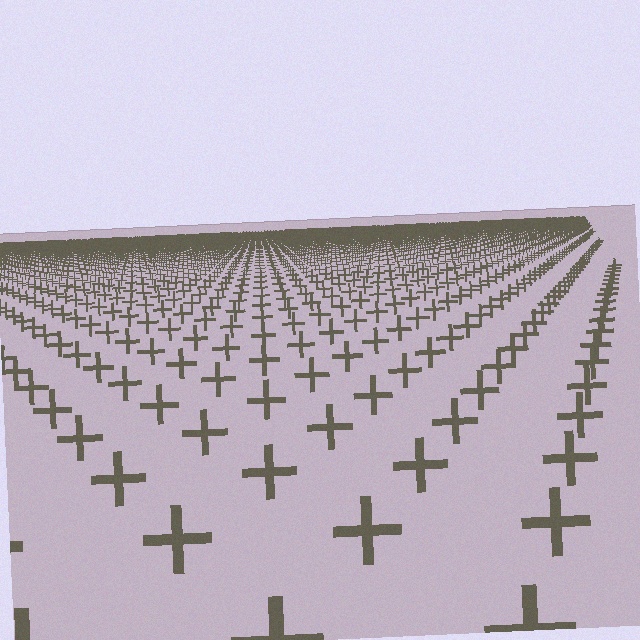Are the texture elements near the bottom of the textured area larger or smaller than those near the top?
Larger. Near the bottom, elements are closer to the viewer and appear at a bigger on-screen size.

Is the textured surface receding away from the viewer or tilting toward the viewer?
The surface is receding away from the viewer. Texture elements get smaller and denser toward the top.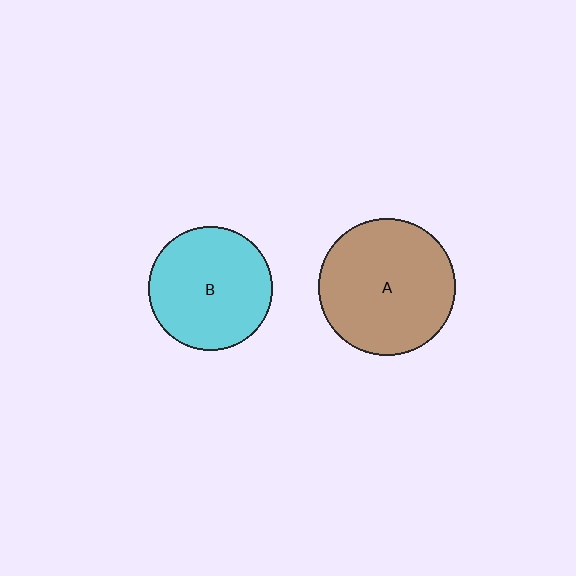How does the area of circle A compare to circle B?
Approximately 1.2 times.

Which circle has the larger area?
Circle A (brown).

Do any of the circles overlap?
No, none of the circles overlap.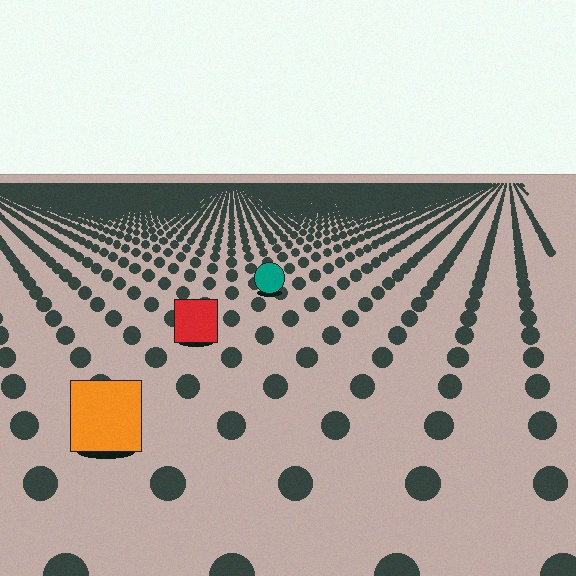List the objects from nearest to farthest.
From nearest to farthest: the orange square, the red square, the teal circle.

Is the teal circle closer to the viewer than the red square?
No. The red square is closer — you can tell from the texture gradient: the ground texture is coarser near it.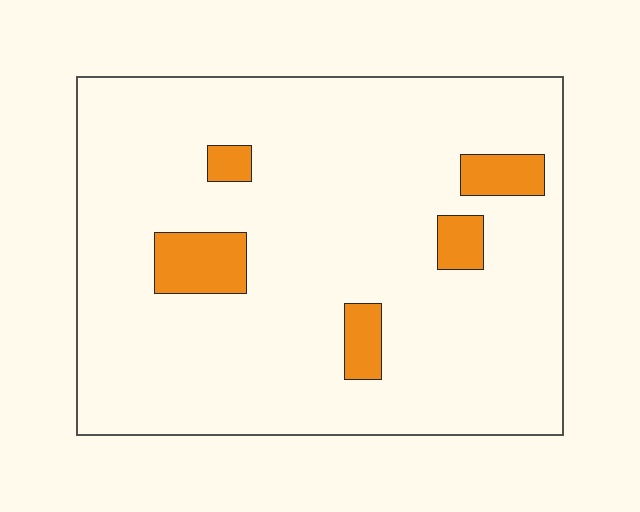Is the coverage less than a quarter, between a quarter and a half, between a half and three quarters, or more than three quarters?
Less than a quarter.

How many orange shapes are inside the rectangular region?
5.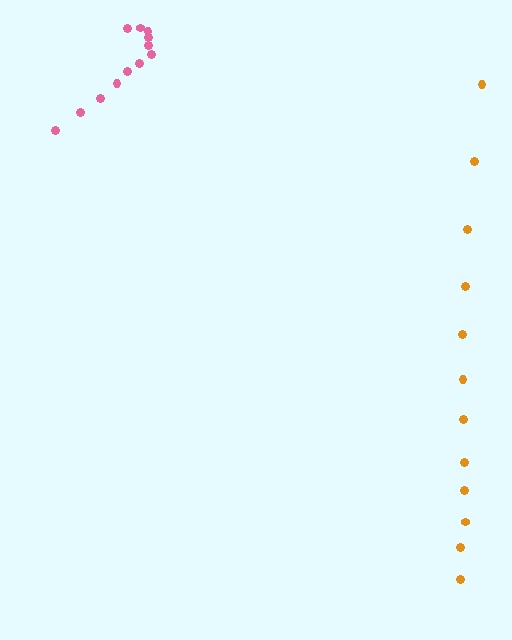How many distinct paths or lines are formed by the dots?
There are 2 distinct paths.